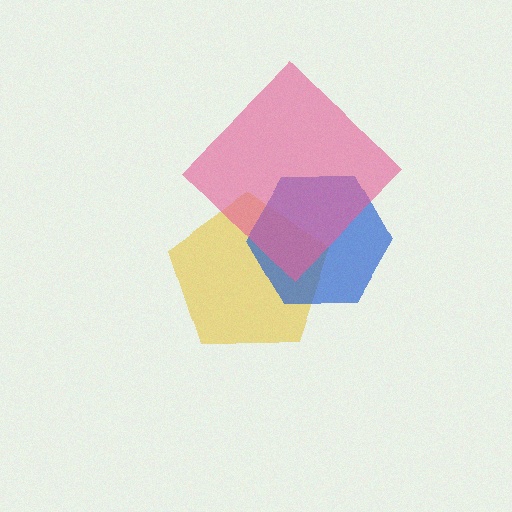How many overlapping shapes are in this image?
There are 3 overlapping shapes in the image.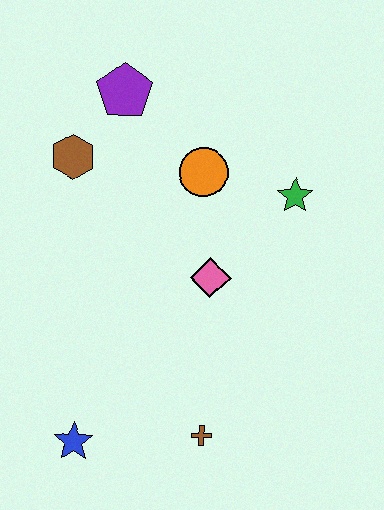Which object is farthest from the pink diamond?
The blue star is farthest from the pink diamond.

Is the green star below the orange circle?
Yes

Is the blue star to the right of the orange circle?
No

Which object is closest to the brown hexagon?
The purple pentagon is closest to the brown hexagon.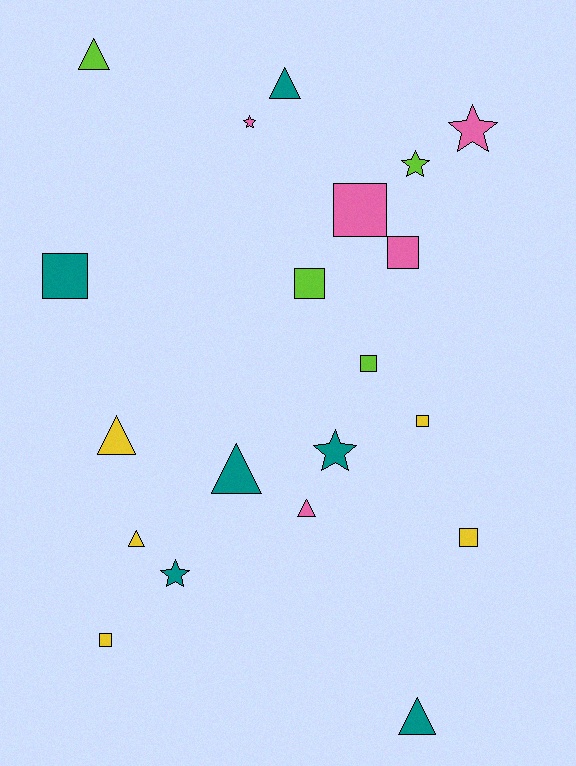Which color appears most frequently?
Teal, with 6 objects.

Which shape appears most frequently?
Square, with 8 objects.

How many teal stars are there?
There are 2 teal stars.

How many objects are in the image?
There are 20 objects.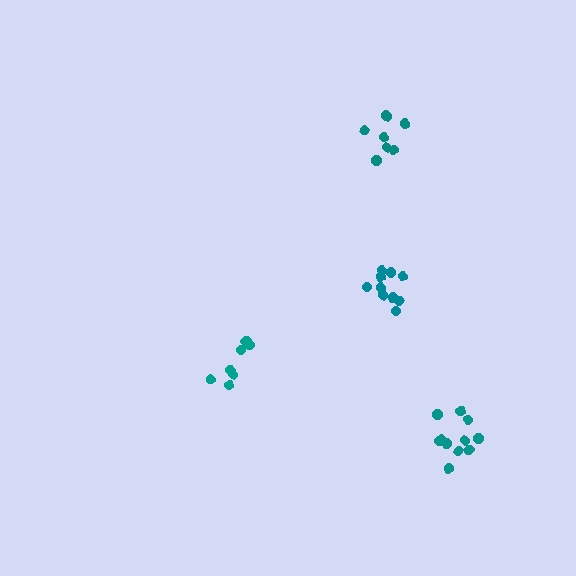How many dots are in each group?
Group 1: 7 dots, Group 2: 7 dots, Group 3: 11 dots, Group 4: 11 dots (36 total).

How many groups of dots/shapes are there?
There are 4 groups.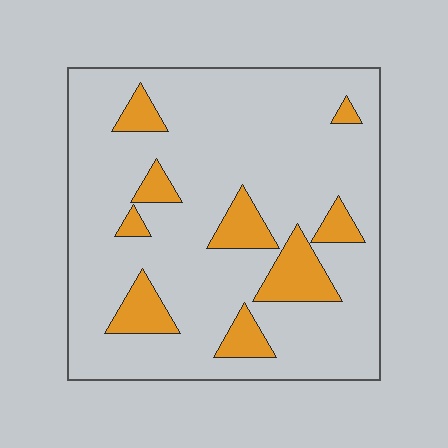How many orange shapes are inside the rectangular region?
9.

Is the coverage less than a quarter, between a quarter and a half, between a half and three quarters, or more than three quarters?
Less than a quarter.